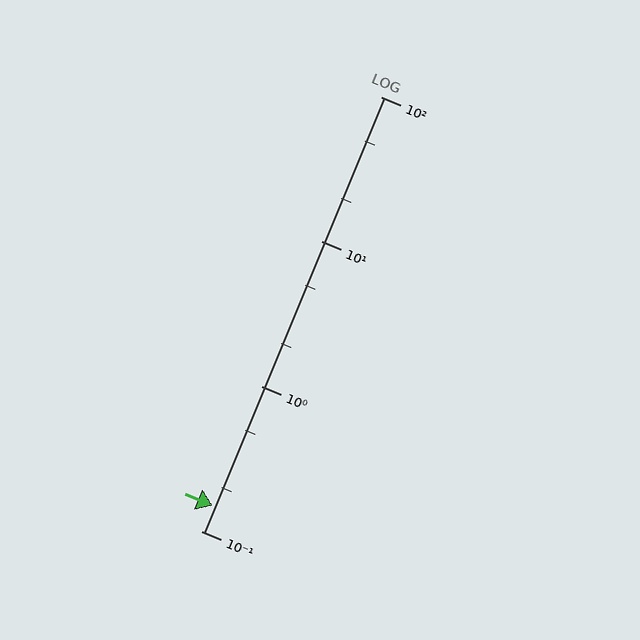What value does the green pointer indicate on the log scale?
The pointer indicates approximately 0.15.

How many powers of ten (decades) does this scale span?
The scale spans 3 decades, from 0.1 to 100.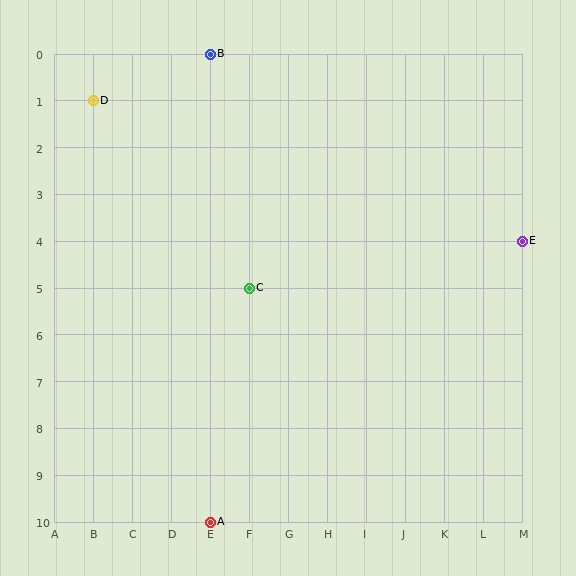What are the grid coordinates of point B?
Point B is at grid coordinates (E, 0).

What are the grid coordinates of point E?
Point E is at grid coordinates (M, 4).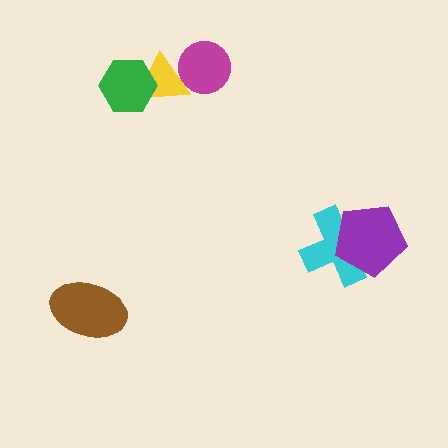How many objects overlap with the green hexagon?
1 object overlaps with the green hexagon.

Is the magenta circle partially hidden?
Yes, it is partially covered by another shape.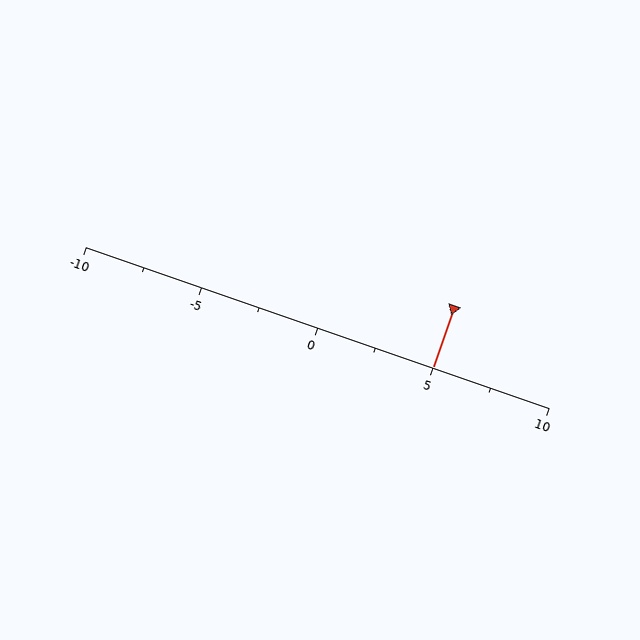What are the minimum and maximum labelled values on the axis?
The axis runs from -10 to 10.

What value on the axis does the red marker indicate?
The marker indicates approximately 5.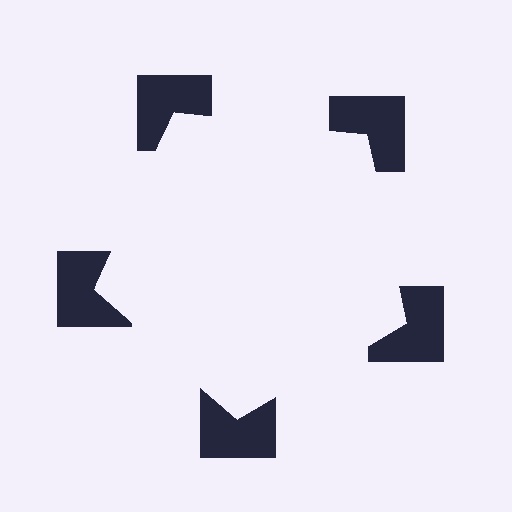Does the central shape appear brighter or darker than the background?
It typically appears slightly brighter than the background, even though no actual brightness change is drawn.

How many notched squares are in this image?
There are 5 — one at each vertex of the illusory pentagon.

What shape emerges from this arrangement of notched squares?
An illusory pentagon — its edges are inferred from the aligned wedge cuts in the notched squares, not physically drawn.